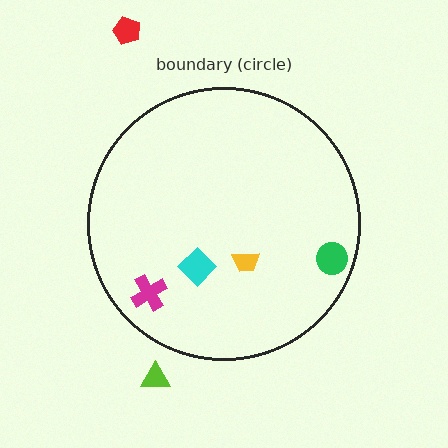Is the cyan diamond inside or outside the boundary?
Inside.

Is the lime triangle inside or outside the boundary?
Outside.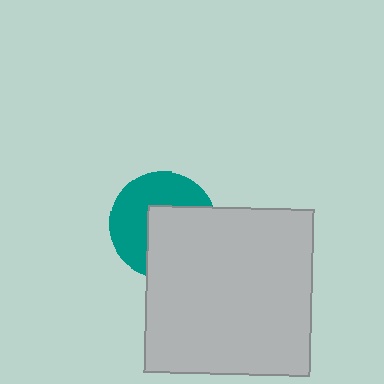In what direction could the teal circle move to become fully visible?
The teal circle could move toward the upper-left. That would shift it out from behind the light gray square entirely.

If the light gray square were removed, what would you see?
You would see the complete teal circle.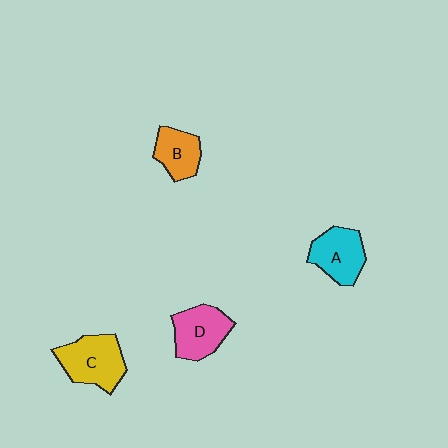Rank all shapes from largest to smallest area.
From largest to smallest: C (yellow), D (pink), A (cyan), B (orange).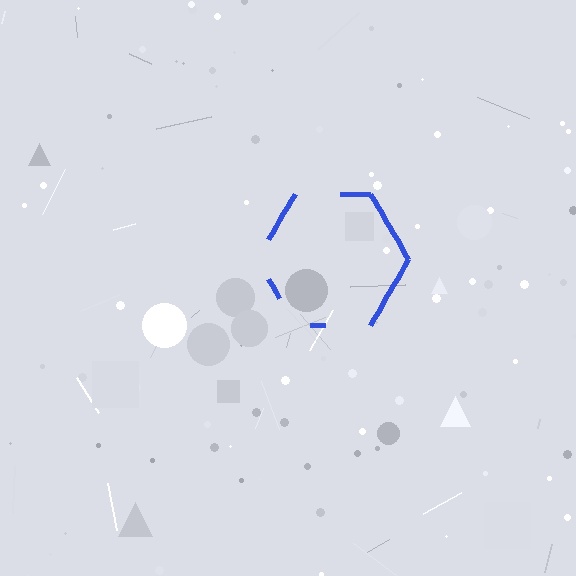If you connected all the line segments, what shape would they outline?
They would outline a hexagon.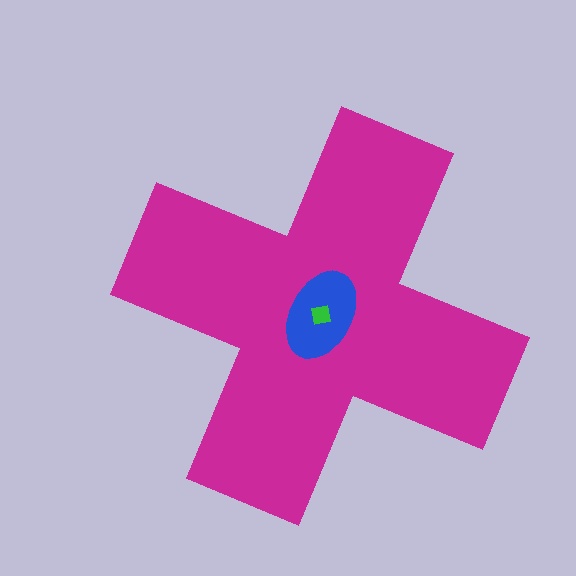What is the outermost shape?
The magenta cross.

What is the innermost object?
The green square.